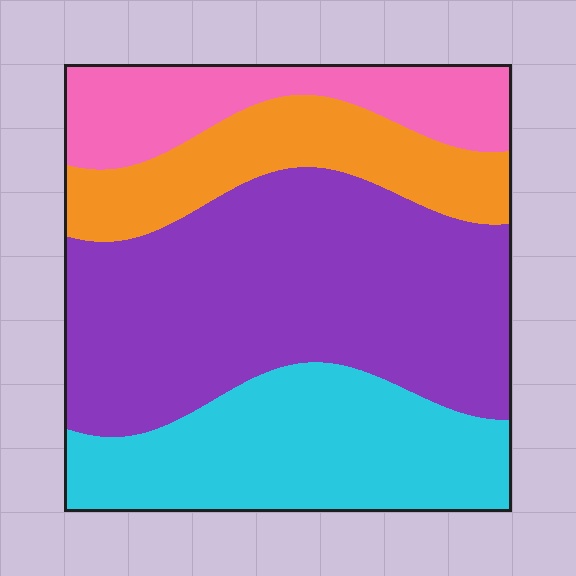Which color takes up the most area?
Purple, at roughly 45%.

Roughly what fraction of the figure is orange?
Orange takes up about one sixth (1/6) of the figure.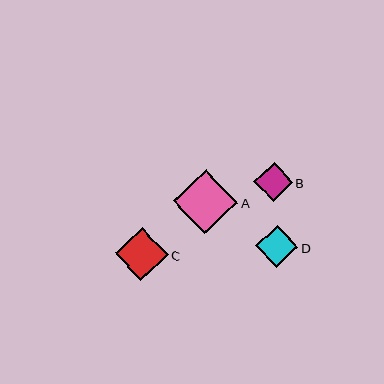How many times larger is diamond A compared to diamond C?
Diamond A is approximately 1.2 times the size of diamond C.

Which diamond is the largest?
Diamond A is the largest with a size of approximately 64 pixels.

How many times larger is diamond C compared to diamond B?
Diamond C is approximately 1.4 times the size of diamond B.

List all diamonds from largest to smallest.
From largest to smallest: A, C, D, B.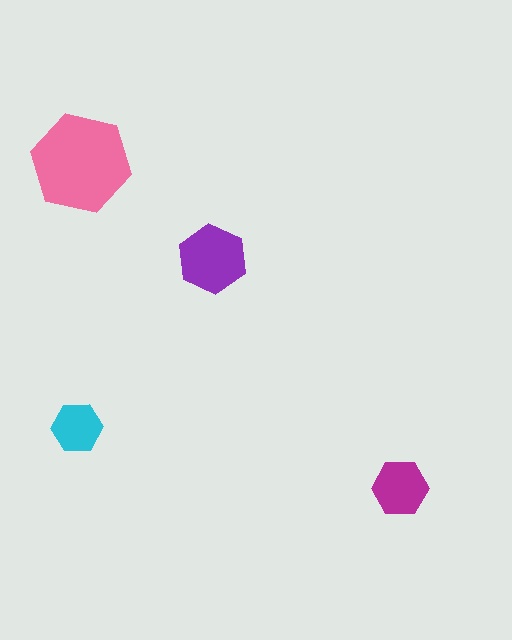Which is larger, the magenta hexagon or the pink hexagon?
The pink one.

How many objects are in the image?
There are 4 objects in the image.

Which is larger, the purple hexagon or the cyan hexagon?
The purple one.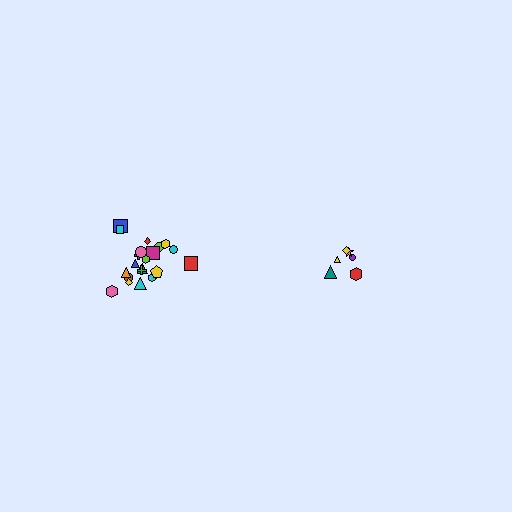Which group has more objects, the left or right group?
The left group.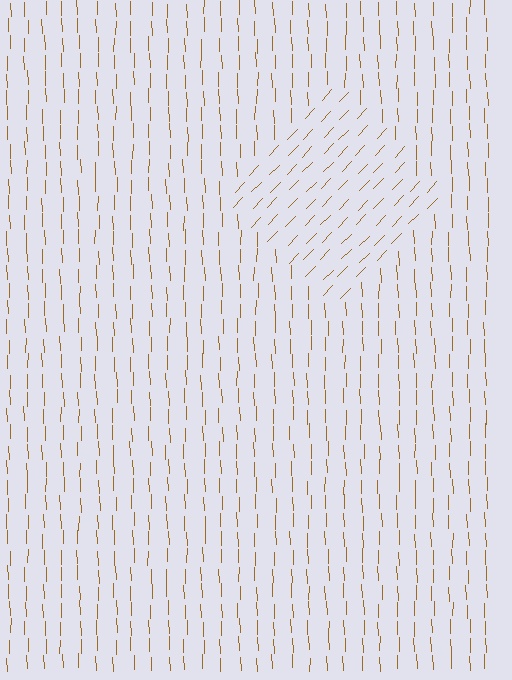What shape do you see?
I see a diamond.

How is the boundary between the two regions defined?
The boundary is defined purely by a change in line orientation (approximately 45 degrees difference). All lines are the same color and thickness.